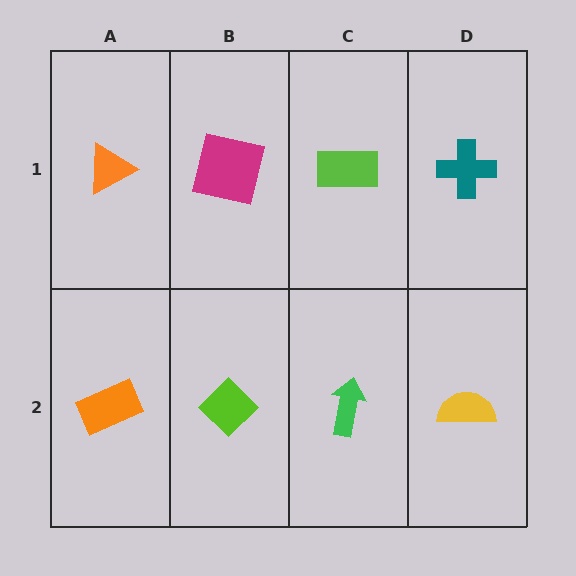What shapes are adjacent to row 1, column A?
An orange rectangle (row 2, column A), a magenta square (row 1, column B).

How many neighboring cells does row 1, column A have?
2.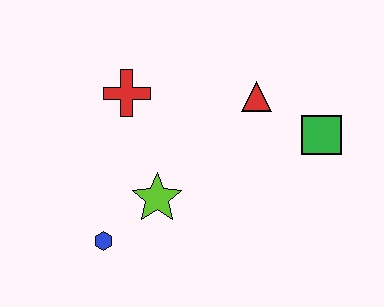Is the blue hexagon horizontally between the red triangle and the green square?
No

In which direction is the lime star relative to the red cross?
The lime star is below the red cross.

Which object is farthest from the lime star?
The green square is farthest from the lime star.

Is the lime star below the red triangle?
Yes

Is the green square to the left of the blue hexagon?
No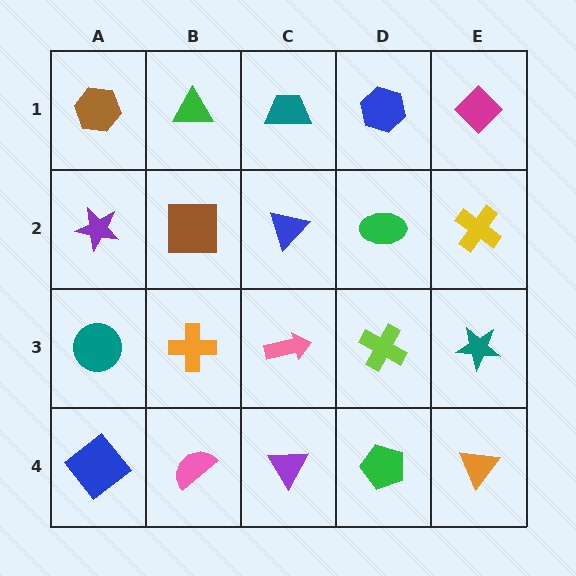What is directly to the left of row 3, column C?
An orange cross.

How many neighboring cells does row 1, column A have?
2.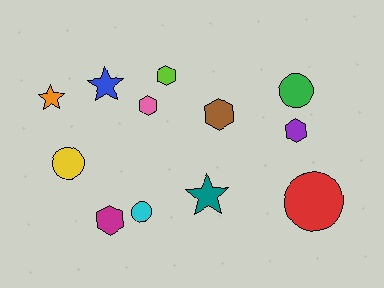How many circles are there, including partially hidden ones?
There are 4 circles.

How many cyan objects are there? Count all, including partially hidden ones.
There is 1 cyan object.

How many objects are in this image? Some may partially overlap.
There are 12 objects.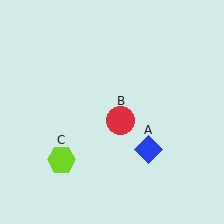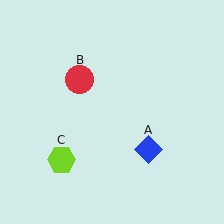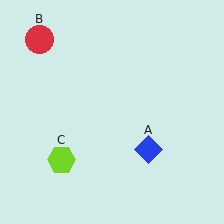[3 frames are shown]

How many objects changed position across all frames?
1 object changed position: red circle (object B).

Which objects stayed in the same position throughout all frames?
Blue diamond (object A) and lime hexagon (object C) remained stationary.